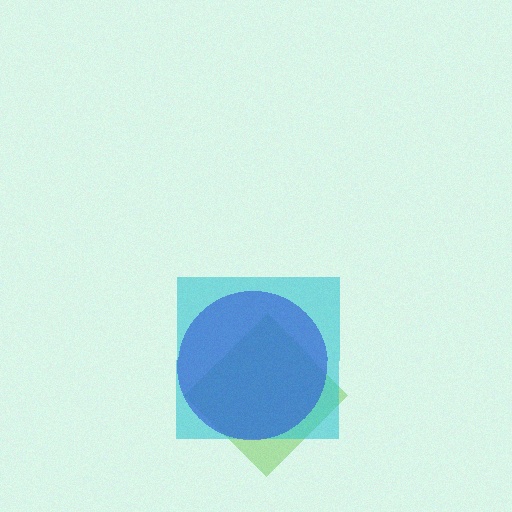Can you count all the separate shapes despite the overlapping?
Yes, there are 3 separate shapes.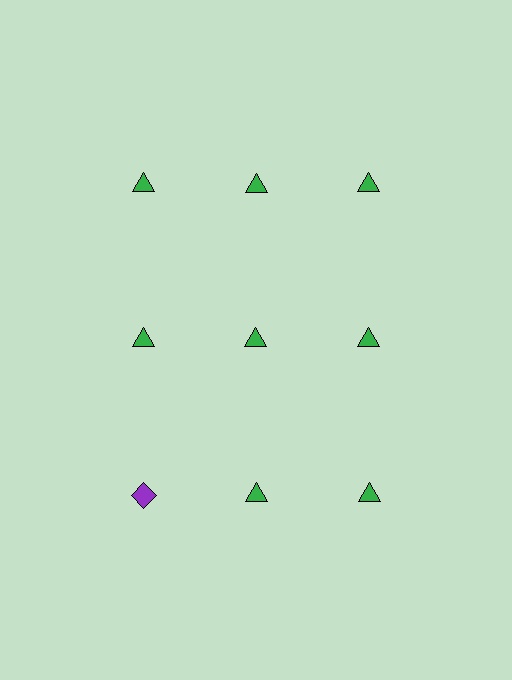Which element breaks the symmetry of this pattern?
The purple diamond in the third row, leftmost column breaks the symmetry. All other shapes are green triangles.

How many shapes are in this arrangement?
There are 9 shapes arranged in a grid pattern.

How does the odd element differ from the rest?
It differs in both color (purple instead of green) and shape (diamond instead of triangle).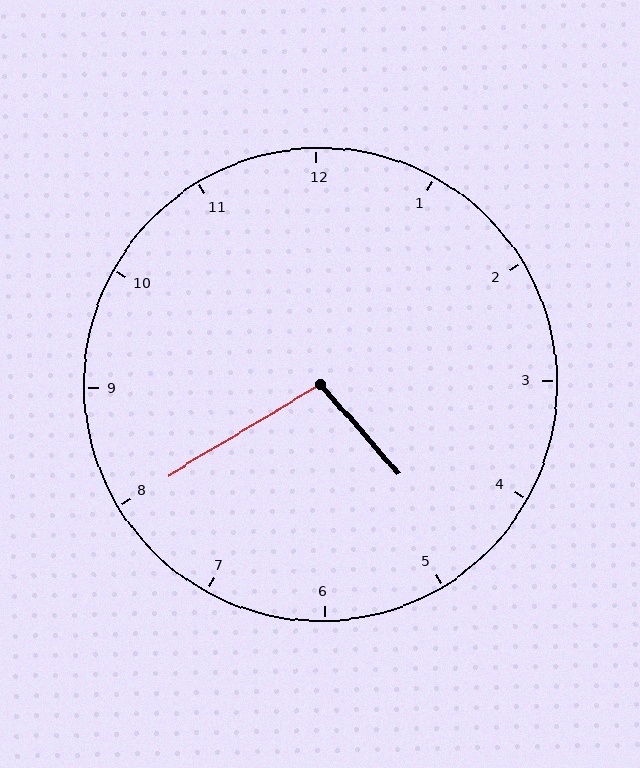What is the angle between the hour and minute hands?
Approximately 100 degrees.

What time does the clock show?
4:40.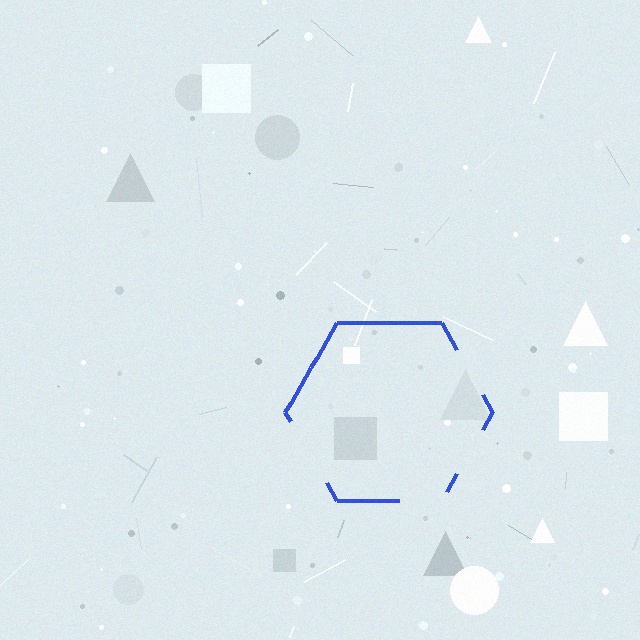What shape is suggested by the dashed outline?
The dashed outline suggests a hexagon.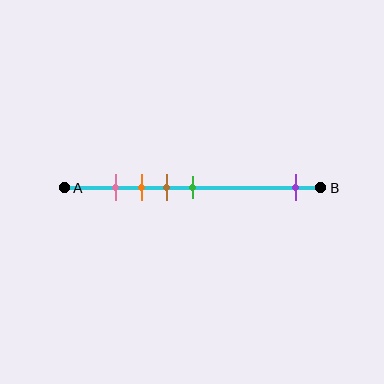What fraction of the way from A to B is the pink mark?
The pink mark is approximately 20% (0.2) of the way from A to B.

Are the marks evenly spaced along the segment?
No, the marks are not evenly spaced.